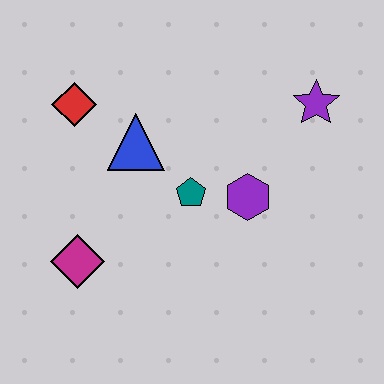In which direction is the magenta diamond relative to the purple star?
The magenta diamond is to the left of the purple star.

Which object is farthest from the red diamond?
The purple star is farthest from the red diamond.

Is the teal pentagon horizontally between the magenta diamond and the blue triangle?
No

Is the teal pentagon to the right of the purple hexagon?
No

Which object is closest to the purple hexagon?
The teal pentagon is closest to the purple hexagon.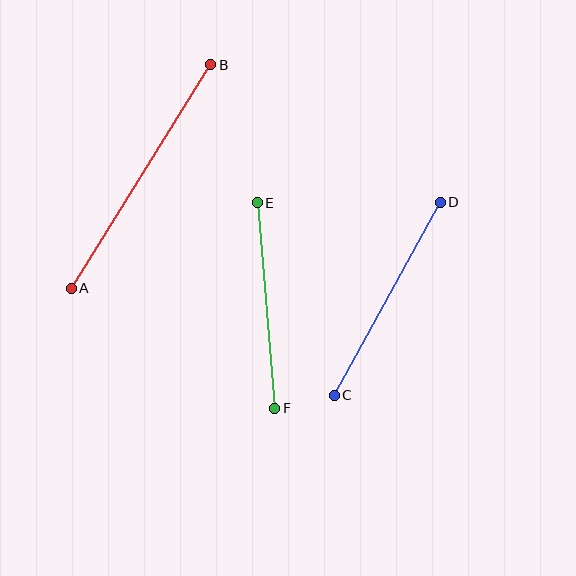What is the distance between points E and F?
The distance is approximately 206 pixels.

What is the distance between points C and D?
The distance is approximately 220 pixels.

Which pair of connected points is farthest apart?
Points A and B are farthest apart.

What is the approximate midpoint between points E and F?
The midpoint is at approximately (266, 306) pixels.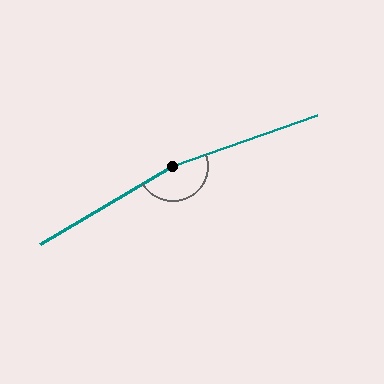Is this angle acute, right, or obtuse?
It is obtuse.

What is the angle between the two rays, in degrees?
Approximately 169 degrees.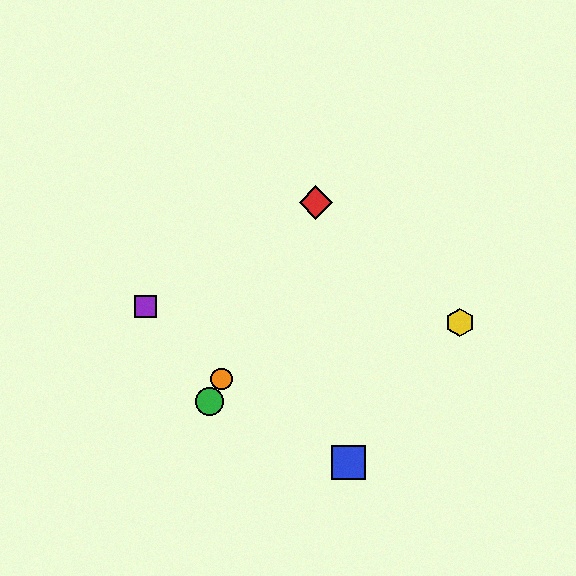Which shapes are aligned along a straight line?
The red diamond, the green circle, the orange circle are aligned along a straight line.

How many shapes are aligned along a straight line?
3 shapes (the red diamond, the green circle, the orange circle) are aligned along a straight line.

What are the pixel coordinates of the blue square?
The blue square is at (349, 463).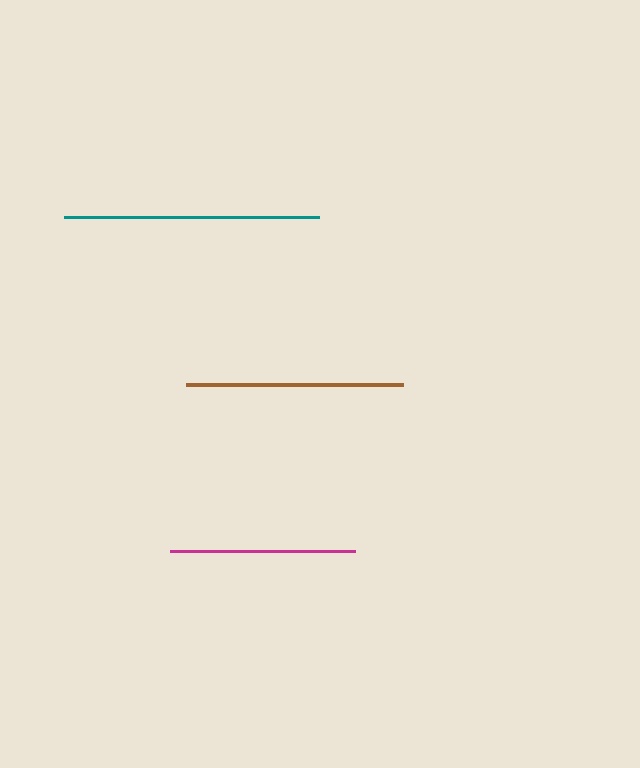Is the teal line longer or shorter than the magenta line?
The teal line is longer than the magenta line.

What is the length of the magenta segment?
The magenta segment is approximately 185 pixels long.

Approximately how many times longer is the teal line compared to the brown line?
The teal line is approximately 1.2 times the length of the brown line.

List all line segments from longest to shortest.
From longest to shortest: teal, brown, magenta.